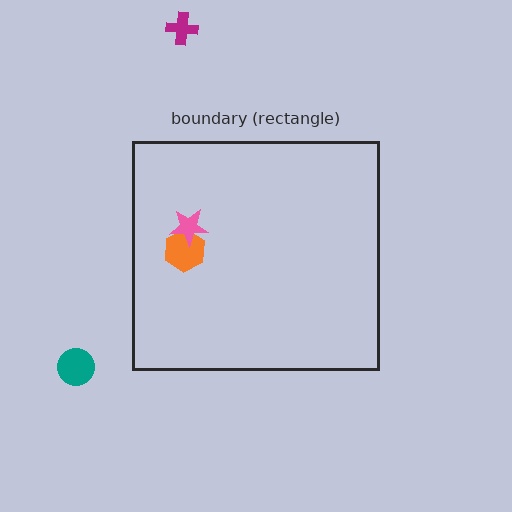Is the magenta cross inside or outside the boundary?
Outside.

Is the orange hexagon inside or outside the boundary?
Inside.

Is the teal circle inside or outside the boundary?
Outside.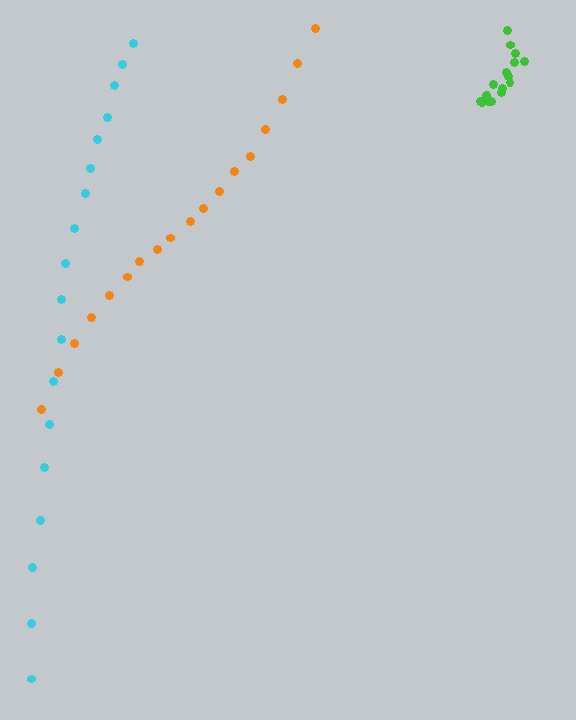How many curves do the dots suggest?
There are 3 distinct paths.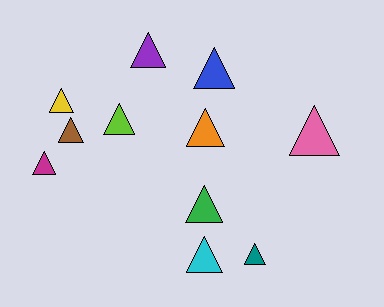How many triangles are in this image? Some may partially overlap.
There are 11 triangles.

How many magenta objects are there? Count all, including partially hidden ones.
There is 1 magenta object.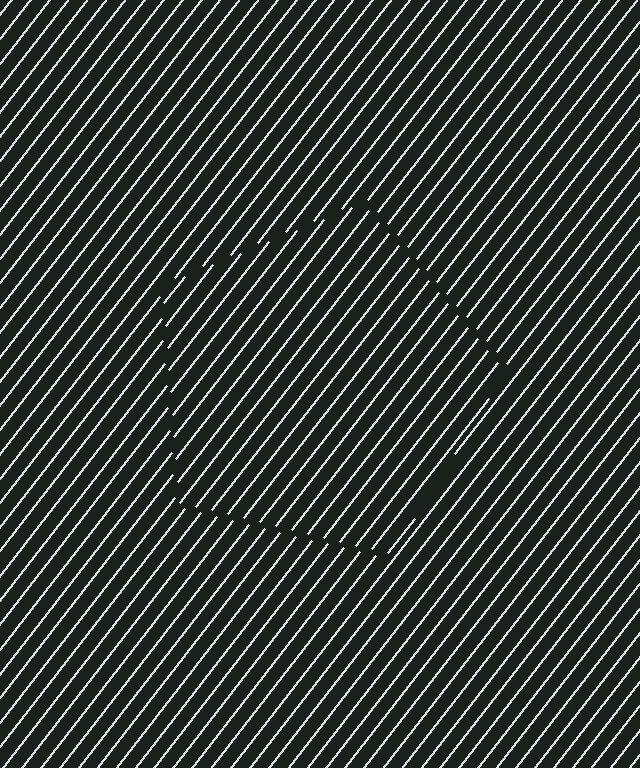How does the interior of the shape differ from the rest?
The interior of the shape contains the same grating, shifted by half a period — the contour is defined by the phase discontinuity where line-ends from the inner and outer gratings abut.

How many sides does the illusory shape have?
5 sides — the line-ends trace a pentagon.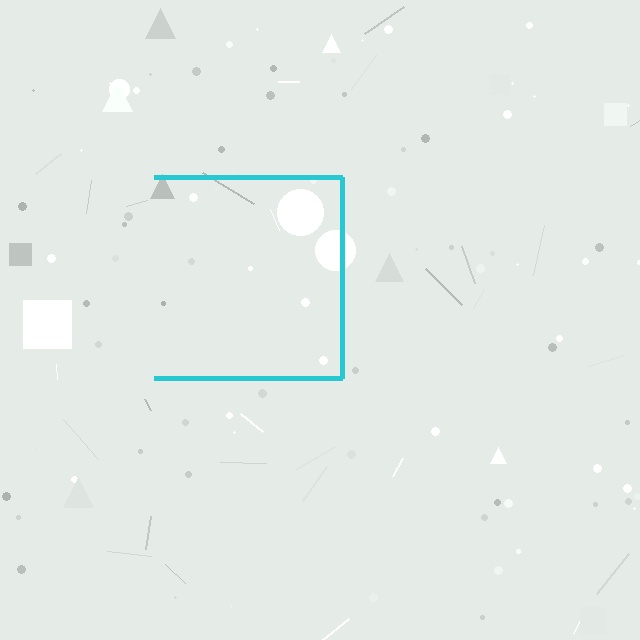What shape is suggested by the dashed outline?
The dashed outline suggests a square.